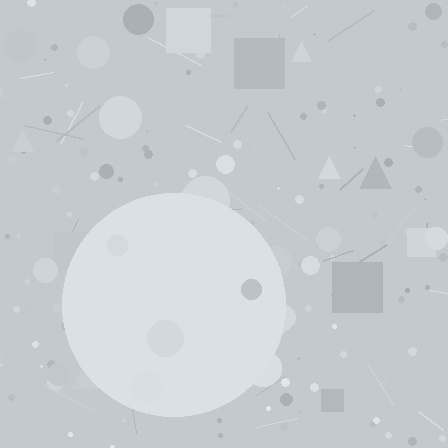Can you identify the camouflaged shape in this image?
The camouflaged shape is a circle.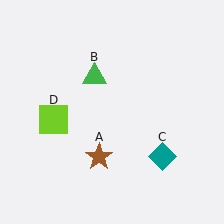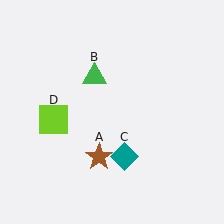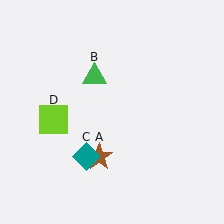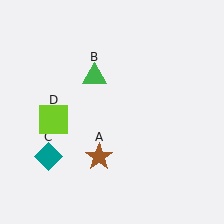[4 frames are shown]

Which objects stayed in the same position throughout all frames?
Brown star (object A) and green triangle (object B) and lime square (object D) remained stationary.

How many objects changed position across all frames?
1 object changed position: teal diamond (object C).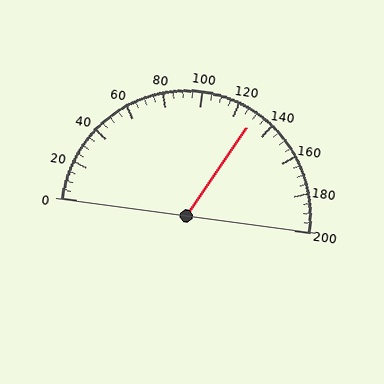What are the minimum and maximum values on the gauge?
The gauge ranges from 0 to 200.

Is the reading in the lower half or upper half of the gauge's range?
The reading is in the upper half of the range (0 to 200).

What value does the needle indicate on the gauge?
The needle indicates approximately 130.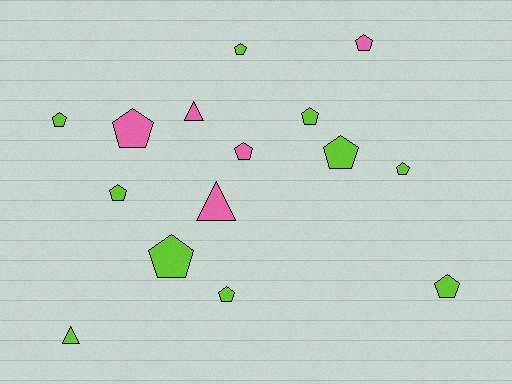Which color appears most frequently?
Lime, with 10 objects.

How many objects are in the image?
There are 15 objects.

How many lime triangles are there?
There is 1 lime triangle.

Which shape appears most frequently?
Pentagon, with 12 objects.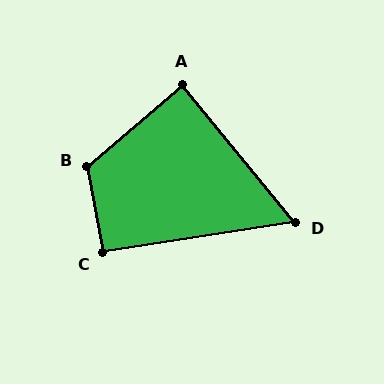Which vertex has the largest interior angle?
B, at approximately 120 degrees.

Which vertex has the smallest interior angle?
D, at approximately 60 degrees.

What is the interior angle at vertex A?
Approximately 88 degrees (approximately right).